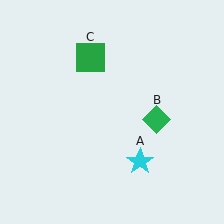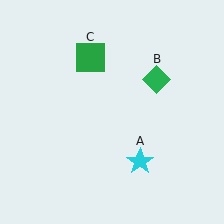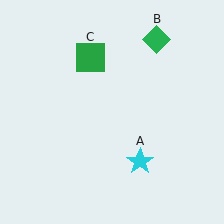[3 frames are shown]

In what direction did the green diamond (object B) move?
The green diamond (object B) moved up.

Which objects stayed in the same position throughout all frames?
Cyan star (object A) and green square (object C) remained stationary.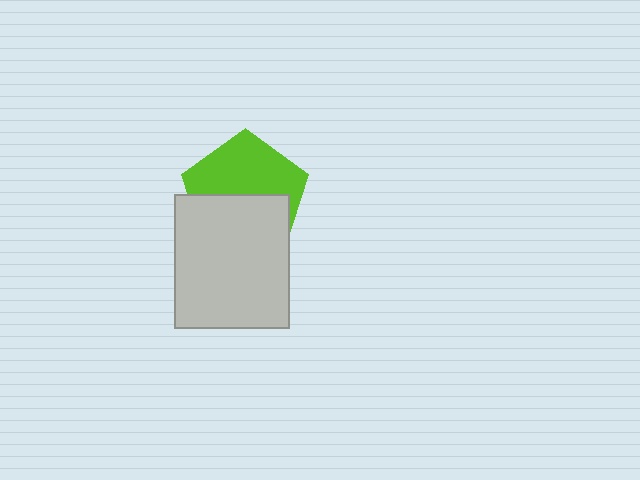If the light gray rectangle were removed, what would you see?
You would see the complete lime pentagon.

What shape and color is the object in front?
The object in front is a light gray rectangle.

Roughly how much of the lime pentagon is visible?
About half of it is visible (roughly 52%).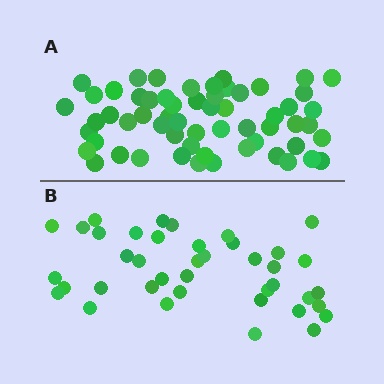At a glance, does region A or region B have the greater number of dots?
Region A (the top region) has more dots.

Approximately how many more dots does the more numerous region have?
Region A has approximately 20 more dots than region B.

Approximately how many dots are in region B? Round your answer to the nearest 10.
About 40 dots.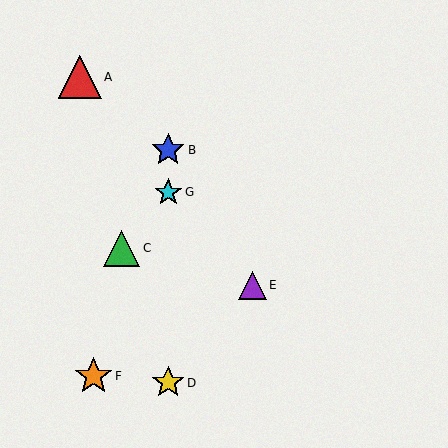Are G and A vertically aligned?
No, G is at x≈168 and A is at x≈80.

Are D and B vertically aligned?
Yes, both are at x≈168.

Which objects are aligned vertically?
Objects B, D, G are aligned vertically.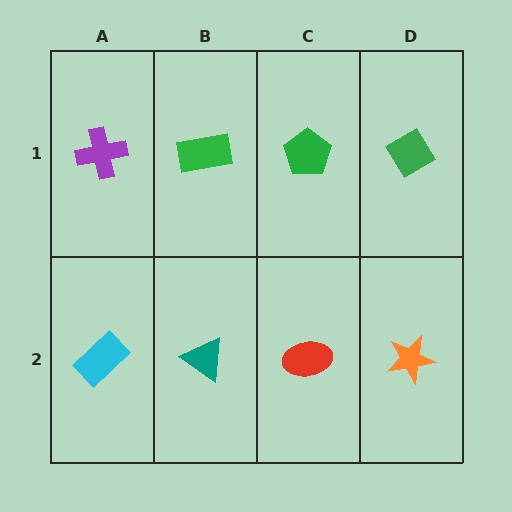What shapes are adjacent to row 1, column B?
A teal triangle (row 2, column B), a purple cross (row 1, column A), a green pentagon (row 1, column C).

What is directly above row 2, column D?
A green diamond.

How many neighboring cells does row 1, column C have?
3.